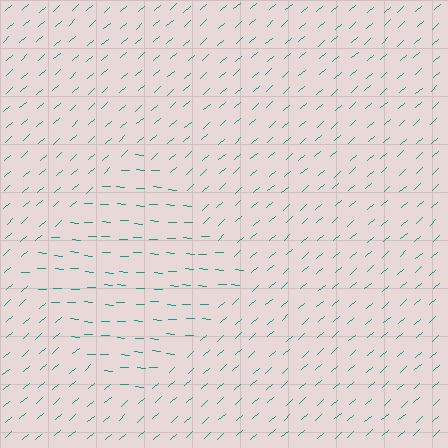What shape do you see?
I see a diamond.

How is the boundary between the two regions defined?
The boundary is defined purely by a change in line orientation (approximately 45 degrees difference). All lines are the same color and thickness.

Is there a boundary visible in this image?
Yes, there is a texture boundary formed by a change in line orientation.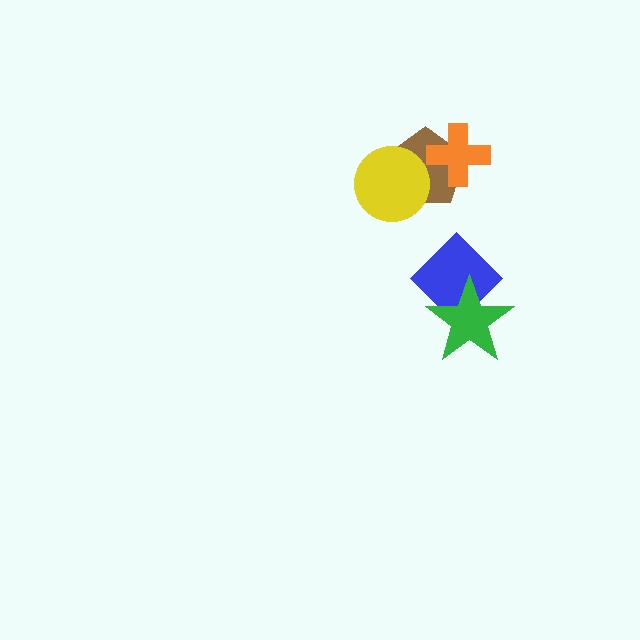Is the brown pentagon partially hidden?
Yes, it is partially covered by another shape.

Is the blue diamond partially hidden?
Yes, it is partially covered by another shape.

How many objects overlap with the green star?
1 object overlaps with the green star.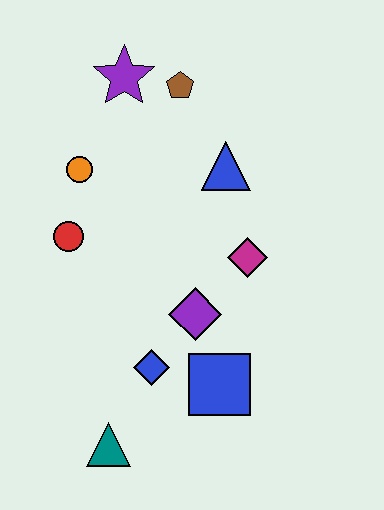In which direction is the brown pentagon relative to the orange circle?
The brown pentagon is to the right of the orange circle.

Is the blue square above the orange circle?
No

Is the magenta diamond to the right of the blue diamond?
Yes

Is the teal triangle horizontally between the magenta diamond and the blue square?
No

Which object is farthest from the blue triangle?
The teal triangle is farthest from the blue triangle.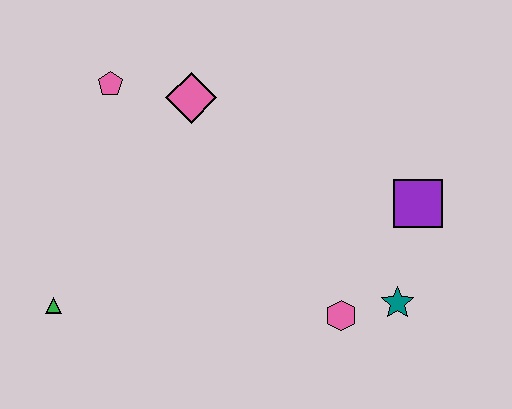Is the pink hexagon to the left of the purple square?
Yes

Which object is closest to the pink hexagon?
The teal star is closest to the pink hexagon.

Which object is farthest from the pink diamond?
The teal star is farthest from the pink diamond.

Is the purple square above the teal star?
Yes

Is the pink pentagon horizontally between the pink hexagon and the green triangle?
Yes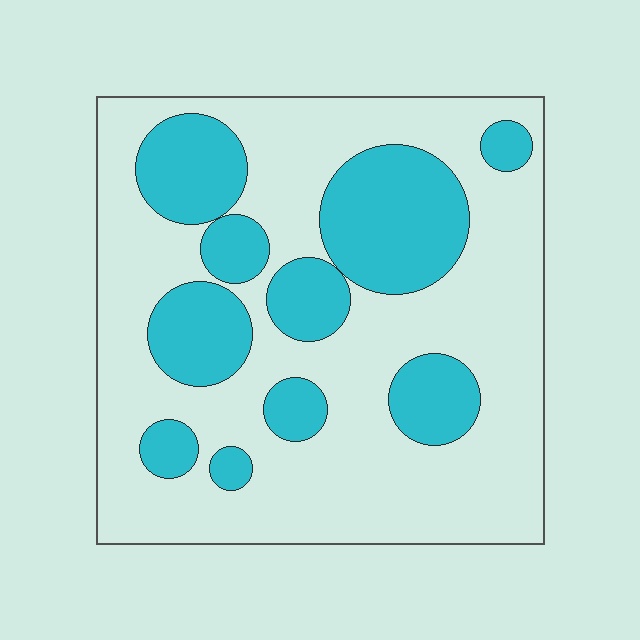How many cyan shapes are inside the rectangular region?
10.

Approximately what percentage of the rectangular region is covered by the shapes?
Approximately 30%.